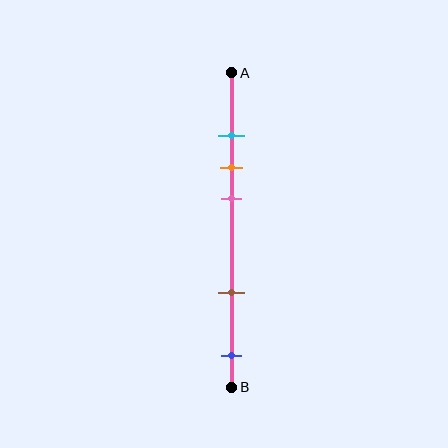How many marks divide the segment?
There are 5 marks dividing the segment.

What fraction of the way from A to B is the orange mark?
The orange mark is approximately 30% (0.3) of the way from A to B.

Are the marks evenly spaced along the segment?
No, the marks are not evenly spaced.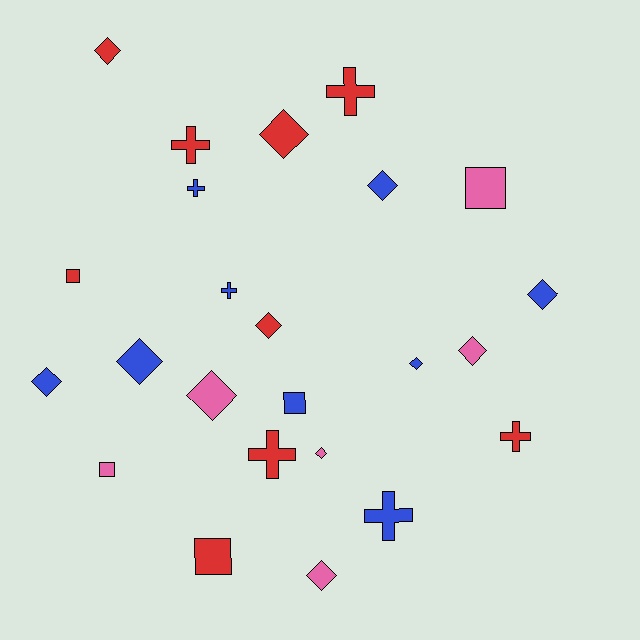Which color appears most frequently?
Red, with 9 objects.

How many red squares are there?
There are 2 red squares.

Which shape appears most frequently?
Diamond, with 12 objects.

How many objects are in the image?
There are 24 objects.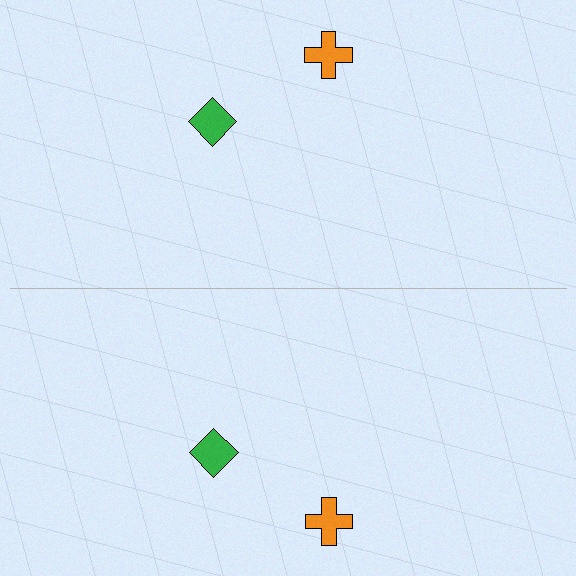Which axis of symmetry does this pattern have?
The pattern has a horizontal axis of symmetry running through the center of the image.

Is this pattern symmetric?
Yes, this pattern has bilateral (reflection) symmetry.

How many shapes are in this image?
There are 4 shapes in this image.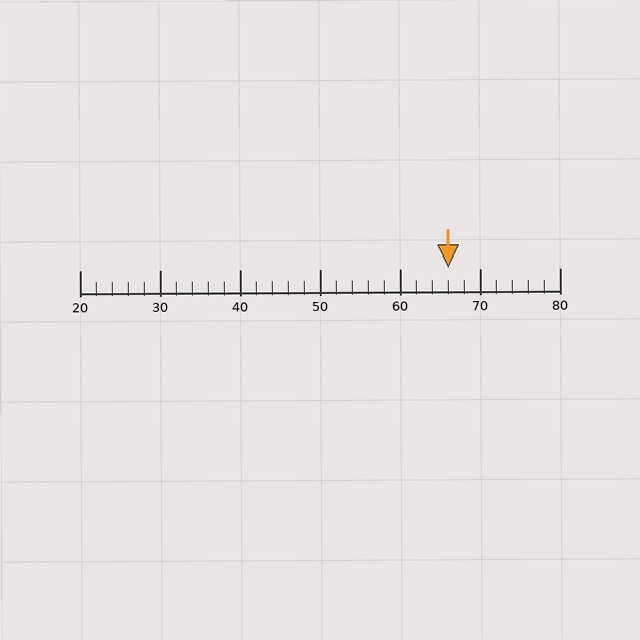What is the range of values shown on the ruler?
The ruler shows values from 20 to 80.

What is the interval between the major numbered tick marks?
The major tick marks are spaced 10 units apart.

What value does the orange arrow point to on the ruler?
The orange arrow points to approximately 66.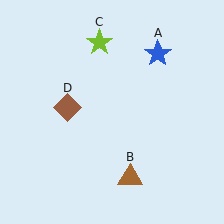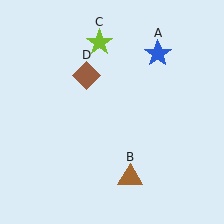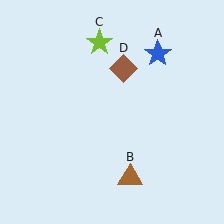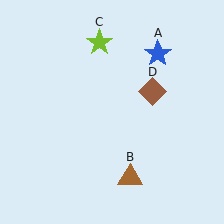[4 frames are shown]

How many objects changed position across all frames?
1 object changed position: brown diamond (object D).